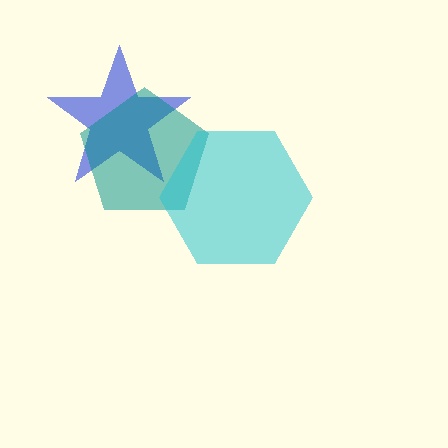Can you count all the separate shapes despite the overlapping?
Yes, there are 3 separate shapes.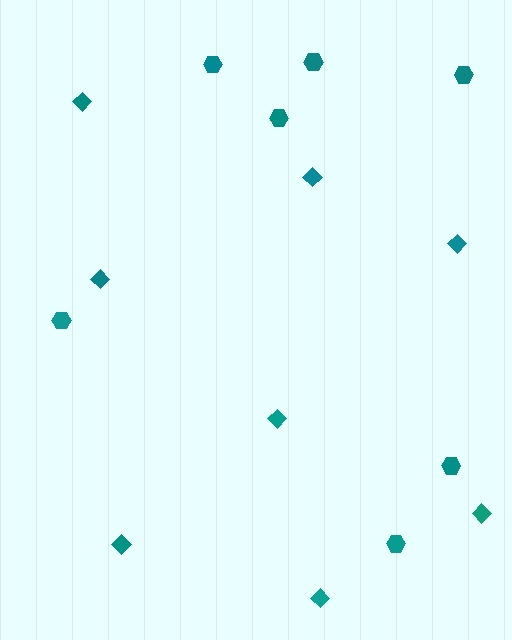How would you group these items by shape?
There are 2 groups: one group of diamonds (8) and one group of hexagons (7).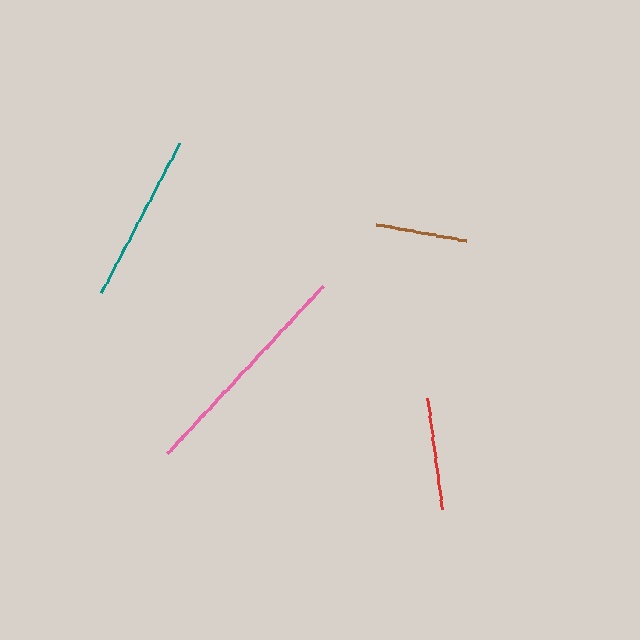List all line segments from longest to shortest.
From longest to shortest: pink, teal, red, brown.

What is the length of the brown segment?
The brown segment is approximately 93 pixels long.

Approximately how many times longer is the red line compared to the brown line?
The red line is approximately 1.2 times the length of the brown line.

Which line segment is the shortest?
The brown line is the shortest at approximately 93 pixels.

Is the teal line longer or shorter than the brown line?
The teal line is longer than the brown line.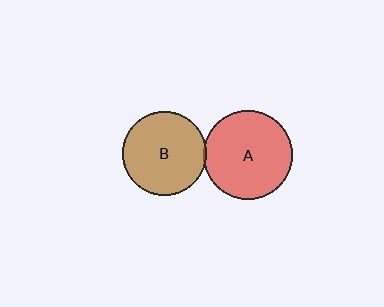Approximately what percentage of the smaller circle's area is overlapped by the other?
Approximately 5%.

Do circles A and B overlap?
Yes.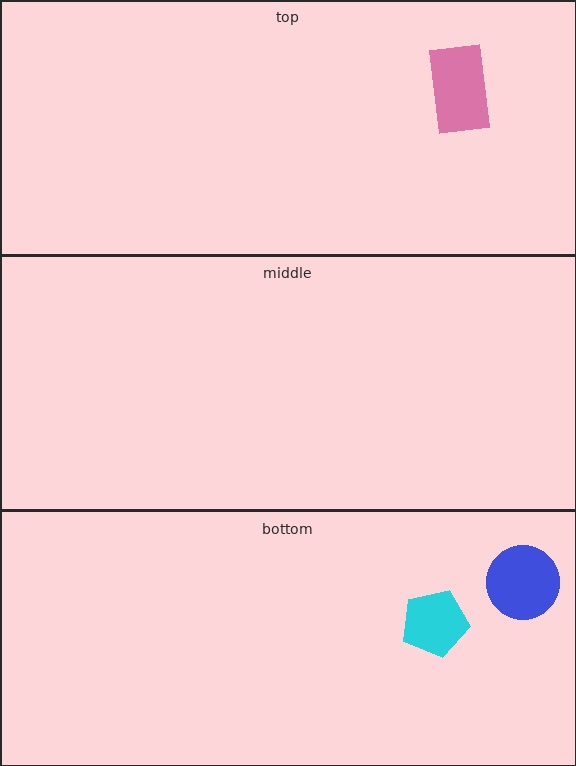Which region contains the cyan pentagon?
The bottom region.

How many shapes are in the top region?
1.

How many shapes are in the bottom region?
2.